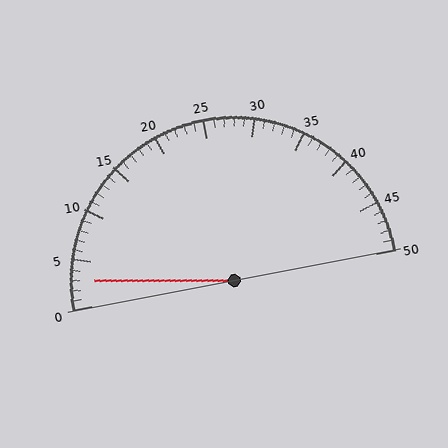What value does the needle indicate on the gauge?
The needle indicates approximately 3.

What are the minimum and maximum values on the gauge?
The gauge ranges from 0 to 50.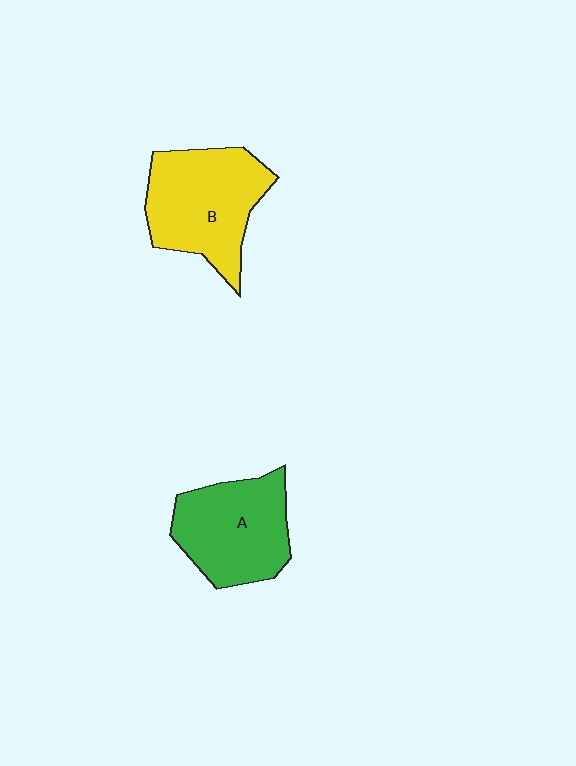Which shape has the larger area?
Shape B (yellow).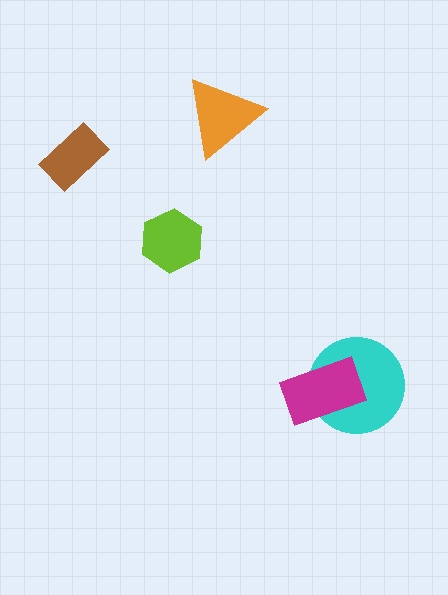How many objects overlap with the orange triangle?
0 objects overlap with the orange triangle.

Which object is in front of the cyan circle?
The magenta rectangle is in front of the cyan circle.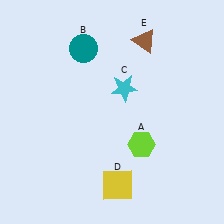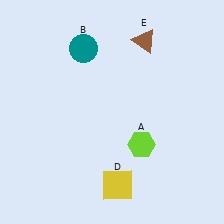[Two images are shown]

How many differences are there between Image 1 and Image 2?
There is 1 difference between the two images.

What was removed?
The cyan star (C) was removed in Image 2.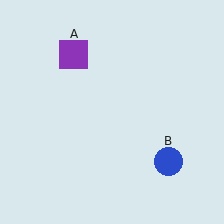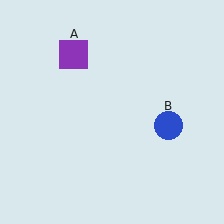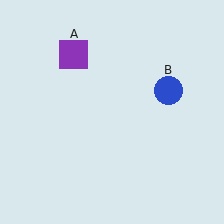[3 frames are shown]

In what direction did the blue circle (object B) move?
The blue circle (object B) moved up.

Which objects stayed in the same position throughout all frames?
Purple square (object A) remained stationary.